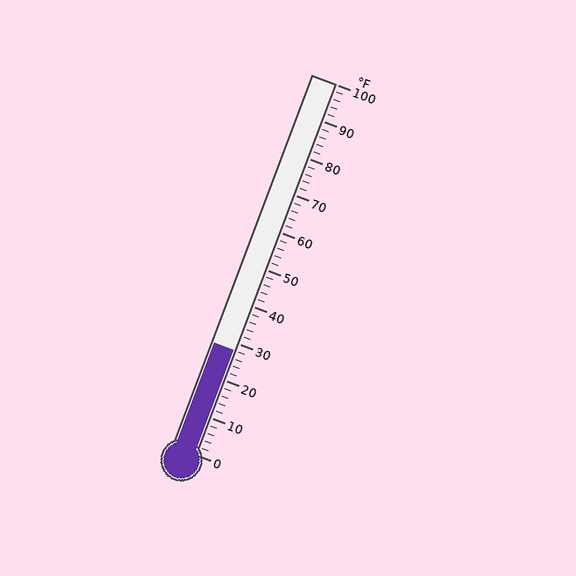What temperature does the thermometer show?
The thermometer shows approximately 28°F.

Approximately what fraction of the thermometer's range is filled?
The thermometer is filled to approximately 30% of its range.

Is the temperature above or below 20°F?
The temperature is above 20°F.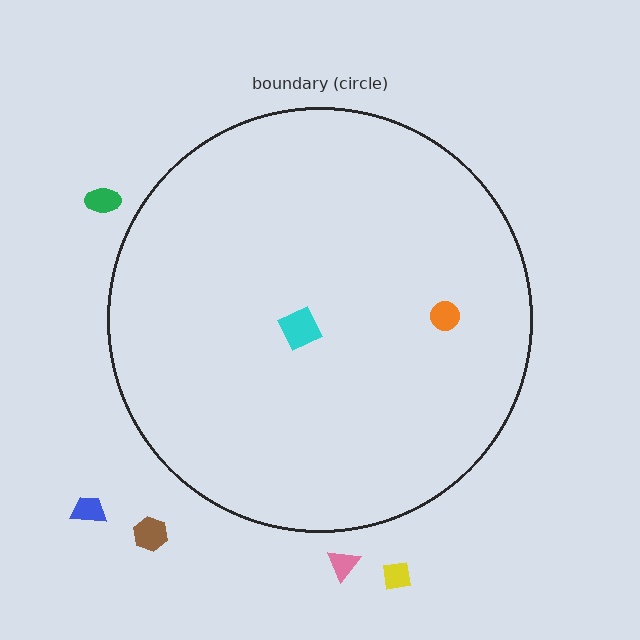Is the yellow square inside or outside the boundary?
Outside.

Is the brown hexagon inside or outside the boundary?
Outside.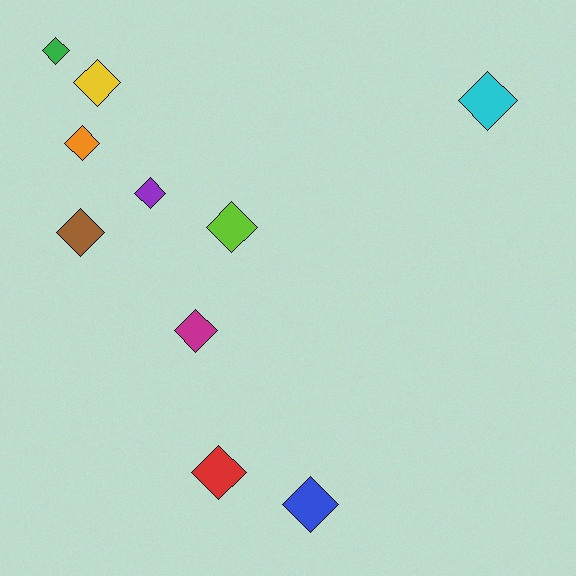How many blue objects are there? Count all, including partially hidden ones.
There is 1 blue object.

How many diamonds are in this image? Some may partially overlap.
There are 10 diamonds.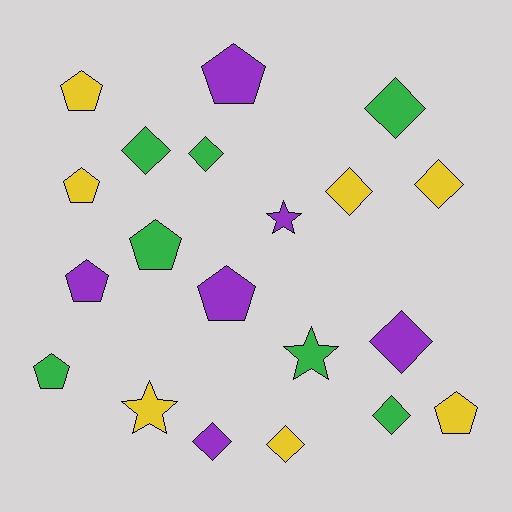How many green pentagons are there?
There are 2 green pentagons.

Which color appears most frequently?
Green, with 7 objects.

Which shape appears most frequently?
Diamond, with 9 objects.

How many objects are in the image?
There are 20 objects.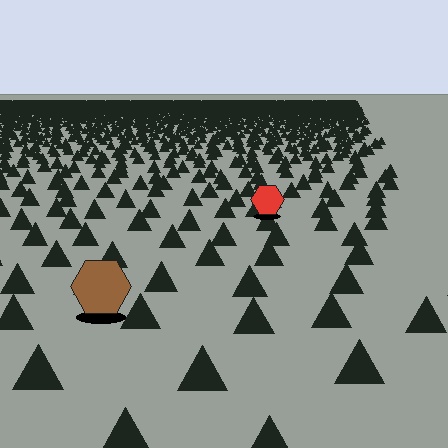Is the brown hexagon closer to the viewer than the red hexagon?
Yes. The brown hexagon is closer — you can tell from the texture gradient: the ground texture is coarser near it.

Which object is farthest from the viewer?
The red hexagon is farthest from the viewer. It appears smaller and the ground texture around it is denser.